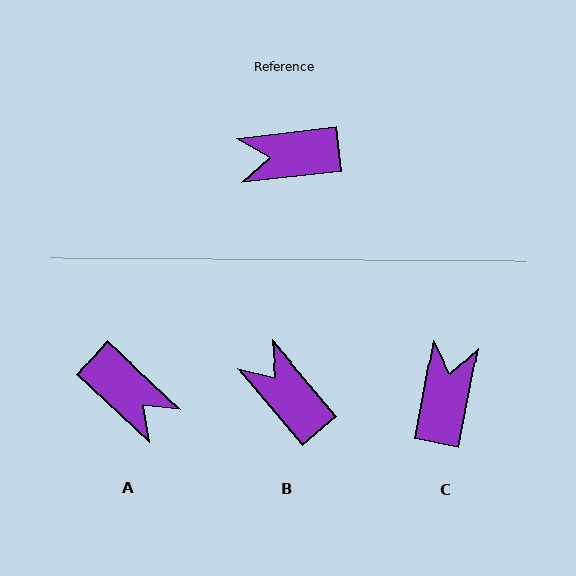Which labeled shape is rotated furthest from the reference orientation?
A, about 131 degrees away.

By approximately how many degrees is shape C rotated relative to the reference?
Approximately 107 degrees clockwise.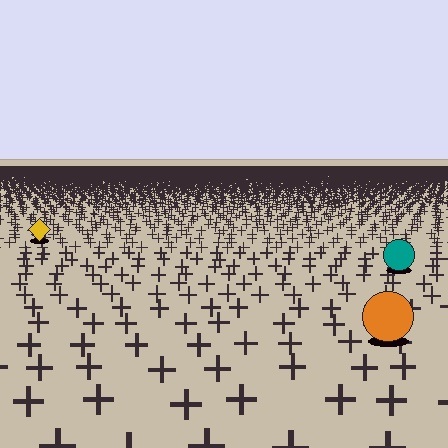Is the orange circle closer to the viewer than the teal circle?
Yes. The orange circle is closer — you can tell from the texture gradient: the ground texture is coarser near it.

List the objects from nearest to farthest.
From nearest to farthest: the orange circle, the teal circle, the yellow diamond.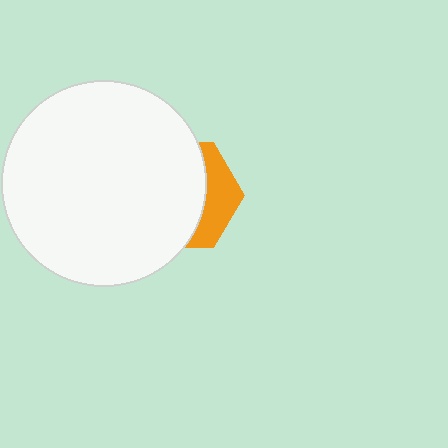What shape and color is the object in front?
The object in front is a white circle.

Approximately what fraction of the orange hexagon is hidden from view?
Roughly 70% of the orange hexagon is hidden behind the white circle.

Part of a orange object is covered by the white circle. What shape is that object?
It is a hexagon.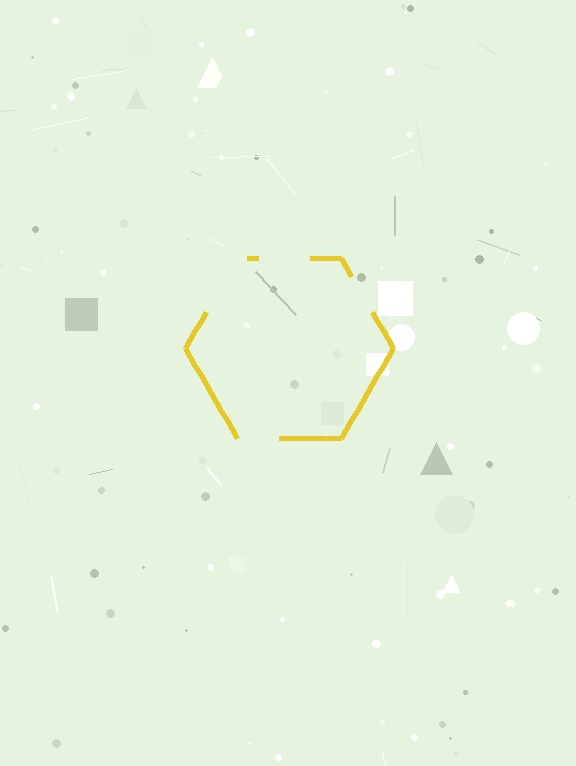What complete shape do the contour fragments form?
The contour fragments form a hexagon.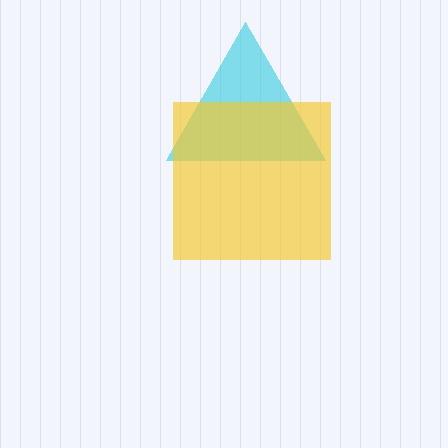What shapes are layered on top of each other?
The layered shapes are: a cyan triangle, a yellow square.